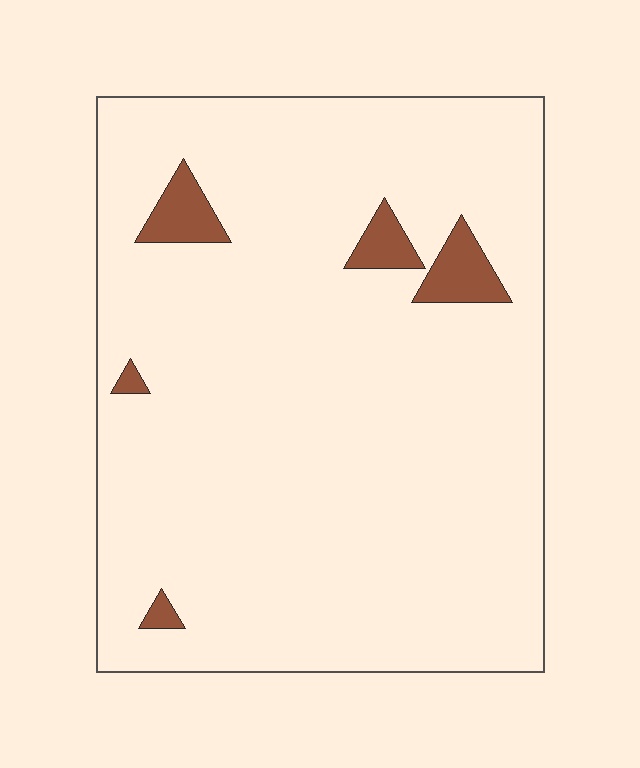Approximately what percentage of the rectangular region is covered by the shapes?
Approximately 5%.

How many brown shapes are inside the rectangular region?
5.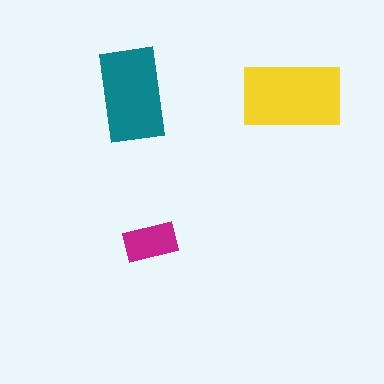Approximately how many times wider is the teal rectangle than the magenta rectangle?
About 2 times wider.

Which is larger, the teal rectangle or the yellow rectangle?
The yellow one.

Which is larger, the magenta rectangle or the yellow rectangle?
The yellow one.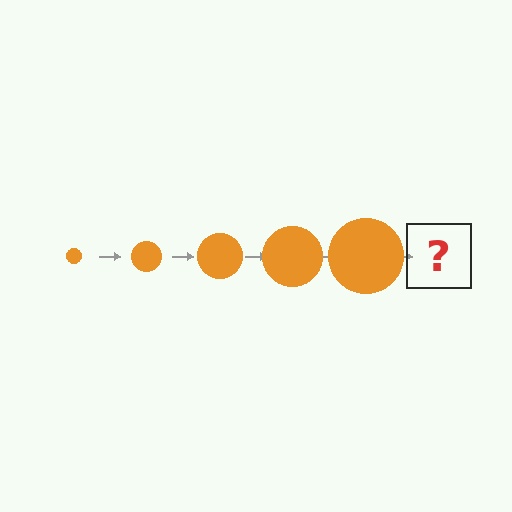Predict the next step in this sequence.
The next step is an orange circle, larger than the previous one.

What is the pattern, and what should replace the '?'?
The pattern is that the circle gets progressively larger each step. The '?' should be an orange circle, larger than the previous one.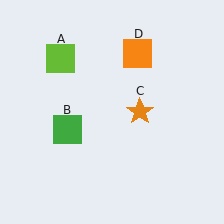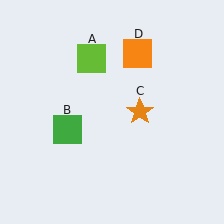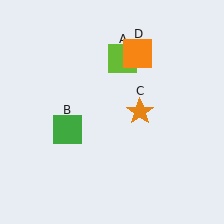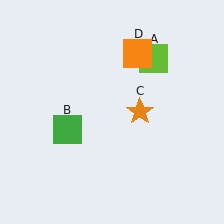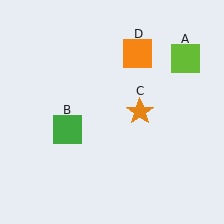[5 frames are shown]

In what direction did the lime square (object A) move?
The lime square (object A) moved right.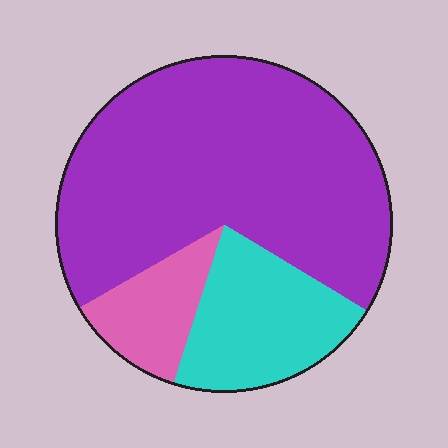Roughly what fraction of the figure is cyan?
Cyan covers 21% of the figure.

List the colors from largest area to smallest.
From largest to smallest: purple, cyan, pink.